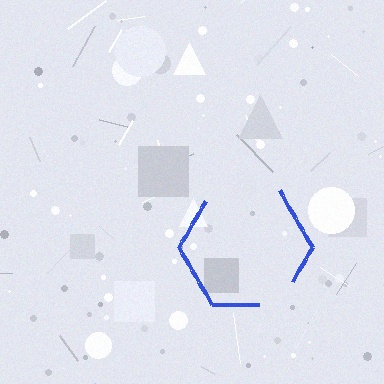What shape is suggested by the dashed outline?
The dashed outline suggests a hexagon.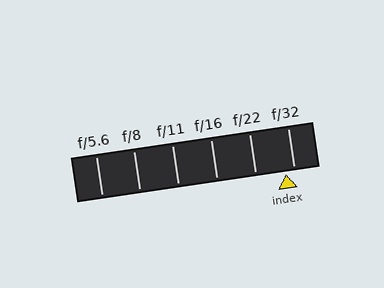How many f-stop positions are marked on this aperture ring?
There are 6 f-stop positions marked.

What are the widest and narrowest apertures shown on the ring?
The widest aperture shown is f/5.6 and the narrowest is f/32.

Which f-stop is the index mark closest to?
The index mark is closest to f/32.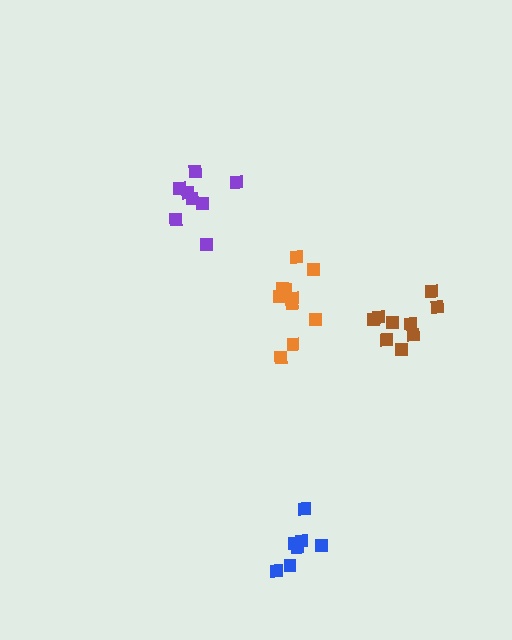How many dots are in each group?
Group 1: 9 dots, Group 2: 9 dots, Group 3: 7 dots, Group 4: 10 dots (35 total).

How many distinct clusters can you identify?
There are 4 distinct clusters.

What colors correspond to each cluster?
The clusters are colored: brown, purple, blue, orange.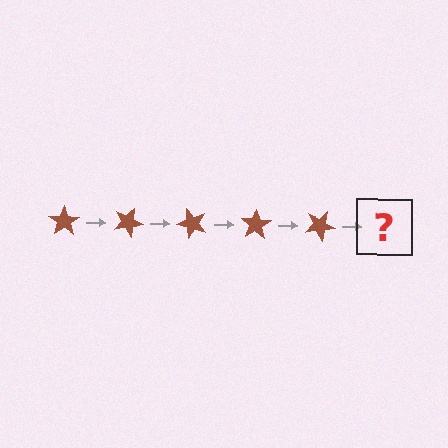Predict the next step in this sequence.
The next step is a brown star rotated 125 degrees.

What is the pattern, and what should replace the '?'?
The pattern is that the star rotates 25 degrees each step. The '?' should be a brown star rotated 125 degrees.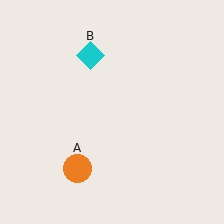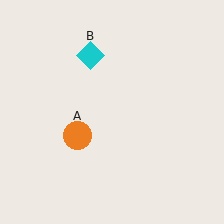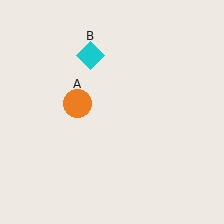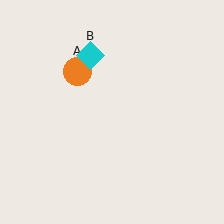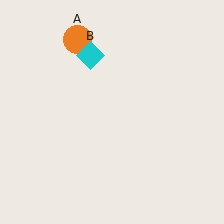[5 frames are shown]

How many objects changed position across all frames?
1 object changed position: orange circle (object A).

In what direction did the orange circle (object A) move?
The orange circle (object A) moved up.